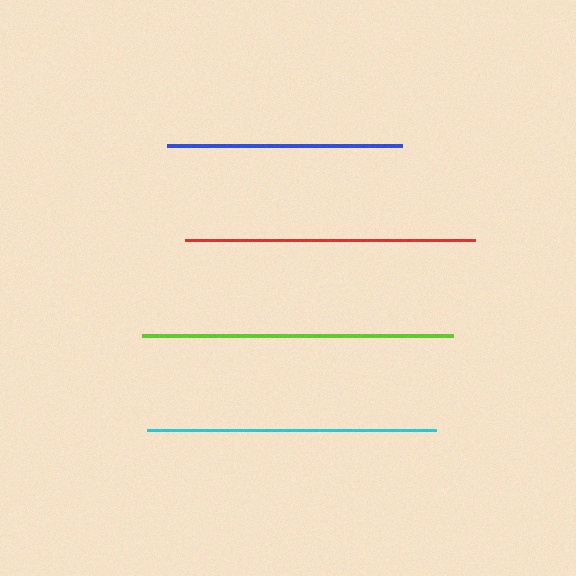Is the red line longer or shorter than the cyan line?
The cyan line is longer than the red line.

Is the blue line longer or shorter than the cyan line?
The cyan line is longer than the blue line.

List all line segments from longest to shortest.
From longest to shortest: lime, cyan, red, blue.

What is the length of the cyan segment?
The cyan segment is approximately 290 pixels long.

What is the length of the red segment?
The red segment is approximately 289 pixels long.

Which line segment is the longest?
The lime line is the longest at approximately 311 pixels.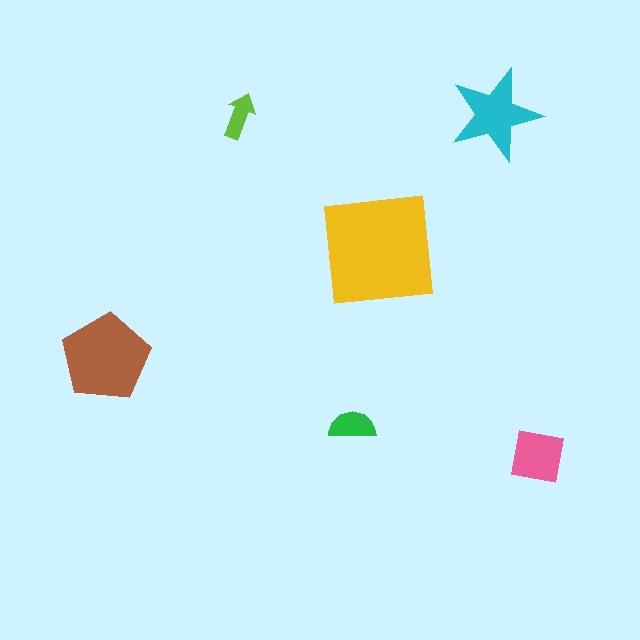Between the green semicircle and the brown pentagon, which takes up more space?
The brown pentagon.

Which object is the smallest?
The lime arrow.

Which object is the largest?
The yellow square.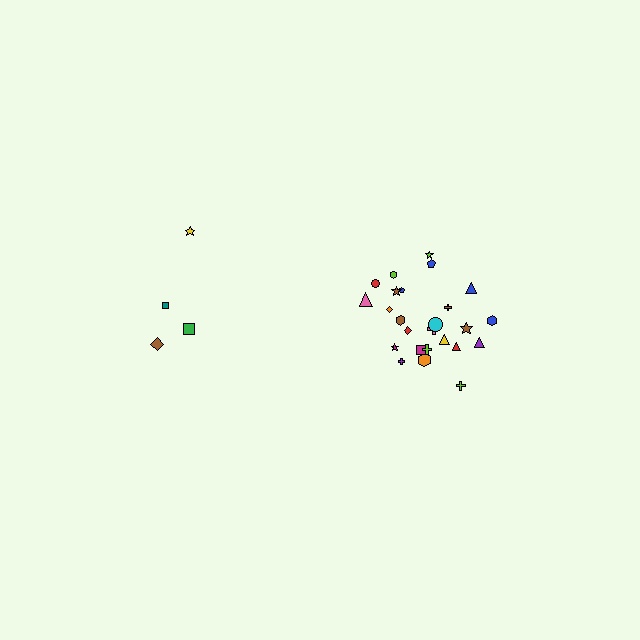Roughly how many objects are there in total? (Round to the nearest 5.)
Roughly 30 objects in total.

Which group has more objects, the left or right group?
The right group.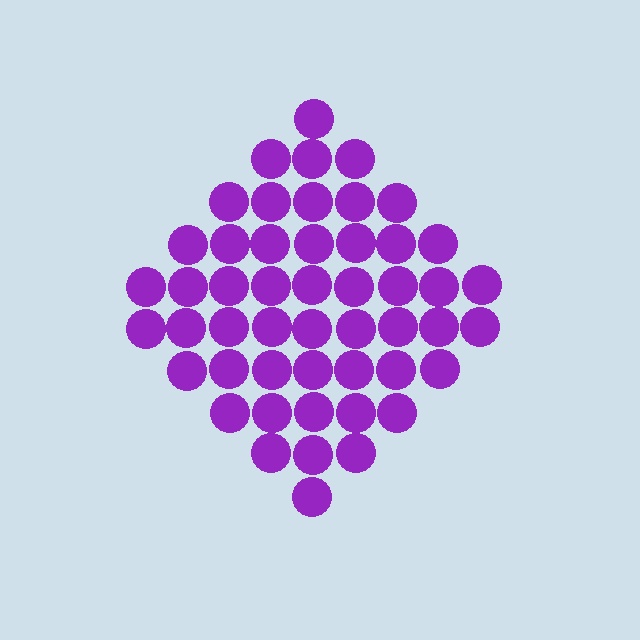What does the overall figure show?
The overall figure shows a diamond.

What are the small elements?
The small elements are circles.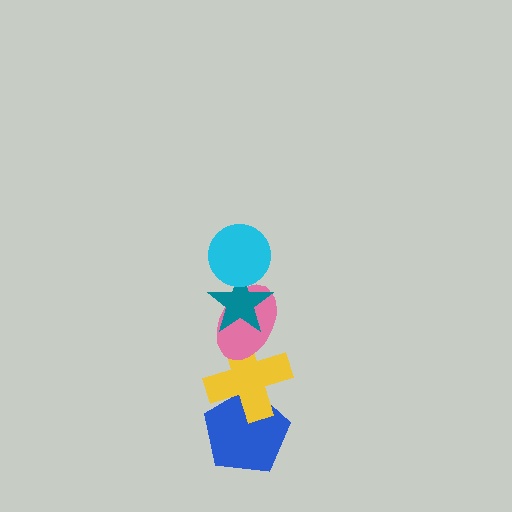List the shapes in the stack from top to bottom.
From top to bottom: the cyan circle, the teal star, the pink ellipse, the yellow cross, the blue pentagon.